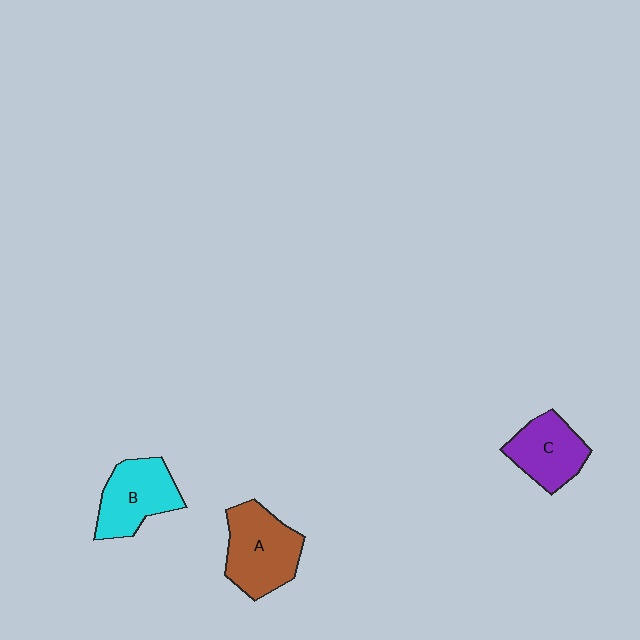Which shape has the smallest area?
Shape C (purple).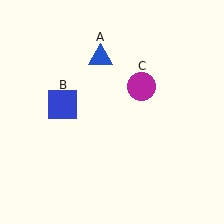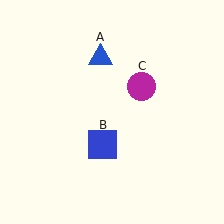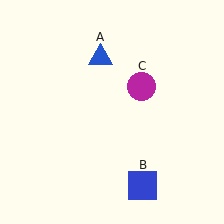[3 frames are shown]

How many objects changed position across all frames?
1 object changed position: blue square (object B).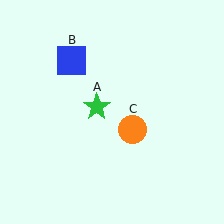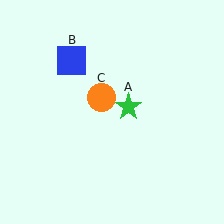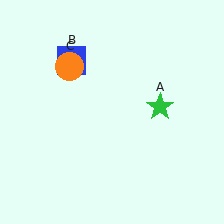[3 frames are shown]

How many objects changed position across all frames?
2 objects changed position: green star (object A), orange circle (object C).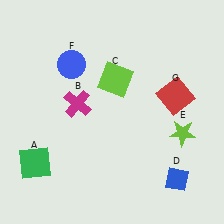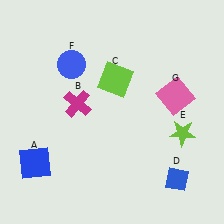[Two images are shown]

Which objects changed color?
A changed from green to blue. G changed from red to pink.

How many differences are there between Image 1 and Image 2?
There are 2 differences between the two images.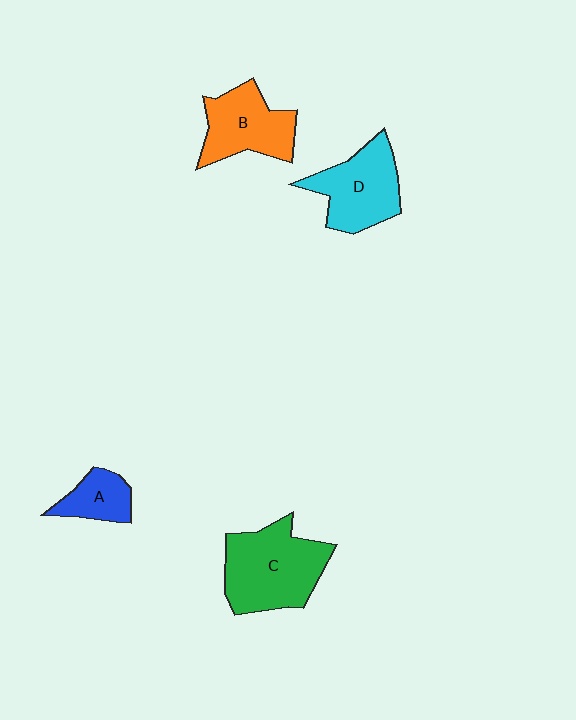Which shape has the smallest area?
Shape A (blue).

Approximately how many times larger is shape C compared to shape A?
Approximately 2.4 times.